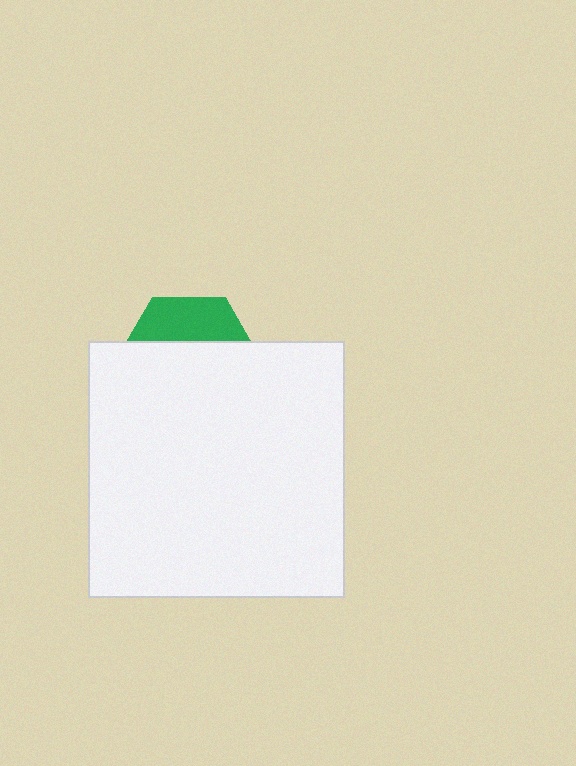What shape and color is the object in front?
The object in front is a white square.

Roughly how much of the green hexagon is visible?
A small part of it is visible (roughly 31%).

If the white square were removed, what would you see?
You would see the complete green hexagon.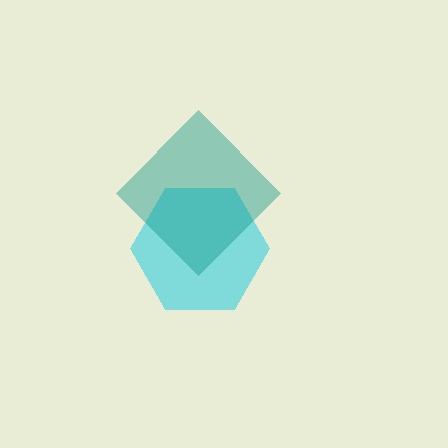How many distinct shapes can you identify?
There are 2 distinct shapes: a cyan hexagon, a teal diamond.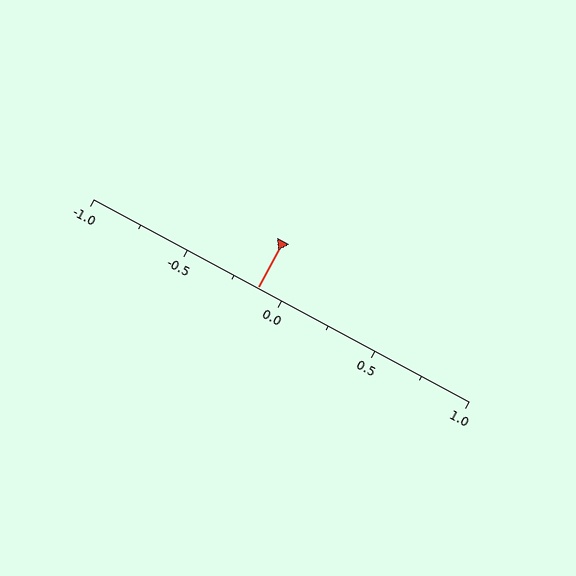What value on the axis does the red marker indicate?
The marker indicates approximately -0.12.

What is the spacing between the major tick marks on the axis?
The major ticks are spaced 0.5 apart.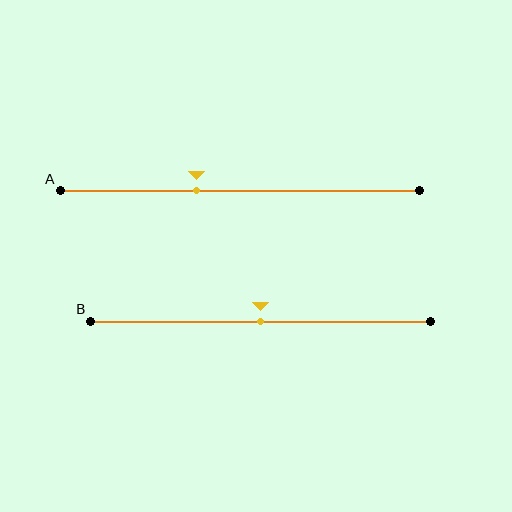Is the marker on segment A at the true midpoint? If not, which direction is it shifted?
No, the marker on segment A is shifted to the left by about 12% of the segment length.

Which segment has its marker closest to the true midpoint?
Segment B has its marker closest to the true midpoint.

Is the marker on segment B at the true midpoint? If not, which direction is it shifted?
Yes, the marker on segment B is at the true midpoint.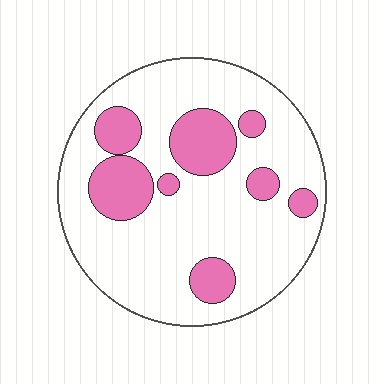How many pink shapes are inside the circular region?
8.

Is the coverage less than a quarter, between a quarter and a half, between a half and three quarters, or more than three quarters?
Less than a quarter.